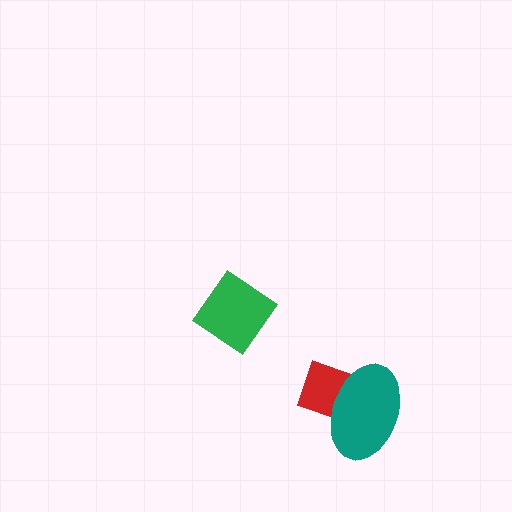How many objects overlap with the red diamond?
1 object overlaps with the red diamond.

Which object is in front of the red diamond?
The teal ellipse is in front of the red diamond.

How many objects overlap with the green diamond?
0 objects overlap with the green diamond.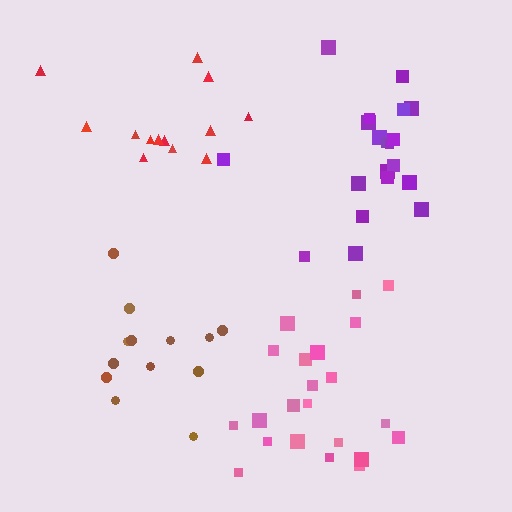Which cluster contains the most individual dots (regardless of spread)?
Pink (23).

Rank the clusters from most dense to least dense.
purple, pink, brown, red.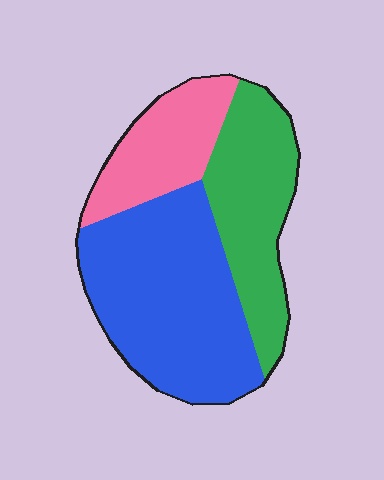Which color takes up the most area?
Blue, at roughly 50%.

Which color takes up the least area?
Pink, at roughly 20%.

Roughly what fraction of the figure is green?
Green takes up about one third (1/3) of the figure.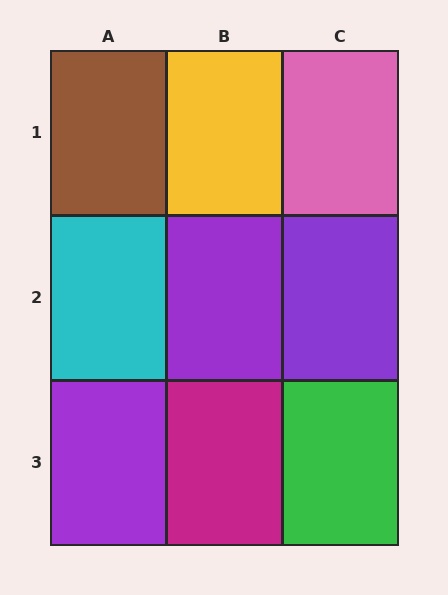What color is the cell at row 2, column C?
Purple.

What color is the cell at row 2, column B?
Purple.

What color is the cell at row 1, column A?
Brown.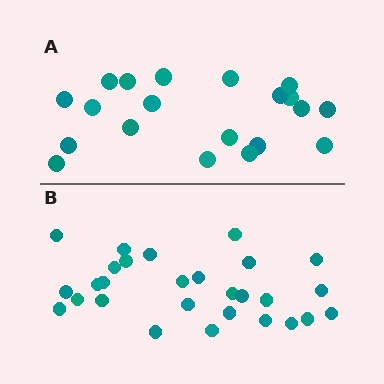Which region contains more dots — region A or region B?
Region B (the bottom region) has more dots.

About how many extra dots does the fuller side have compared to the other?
Region B has roughly 8 or so more dots than region A.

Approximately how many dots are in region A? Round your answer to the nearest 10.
About 20 dots.